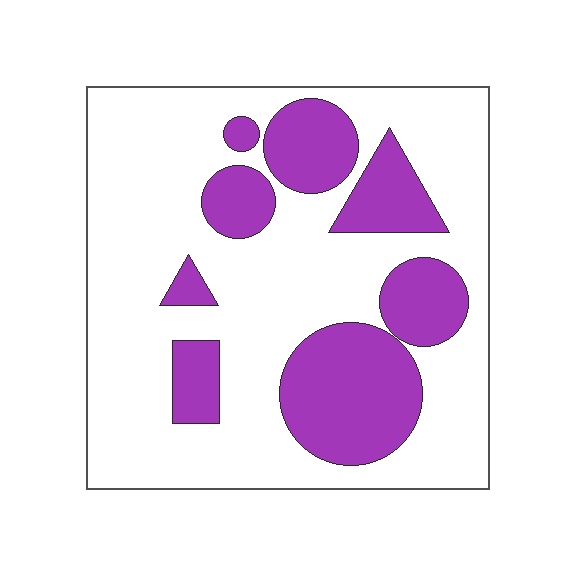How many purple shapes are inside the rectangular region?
8.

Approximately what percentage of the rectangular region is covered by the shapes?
Approximately 30%.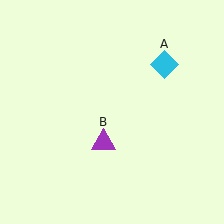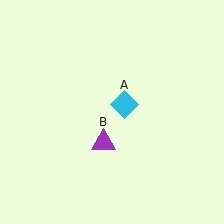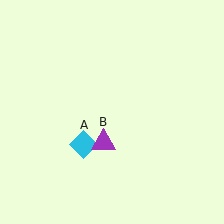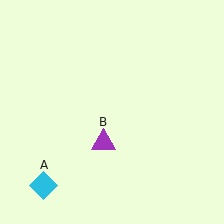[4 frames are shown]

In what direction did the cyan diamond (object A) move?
The cyan diamond (object A) moved down and to the left.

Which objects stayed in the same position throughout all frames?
Purple triangle (object B) remained stationary.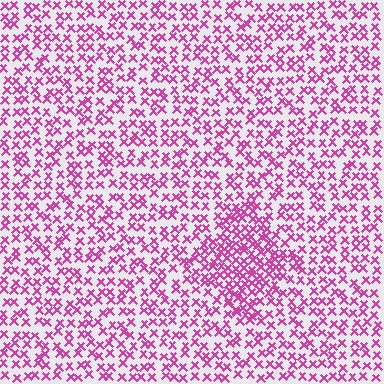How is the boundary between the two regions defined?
The boundary is defined by a change in element density (approximately 1.8x ratio). All elements are the same color, size, and shape.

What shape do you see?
I see a diamond.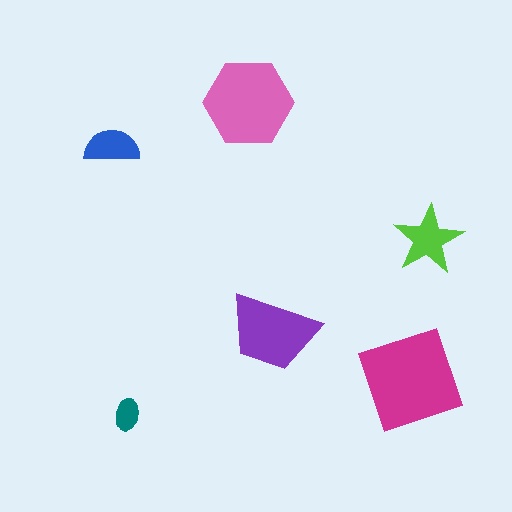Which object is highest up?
The pink hexagon is topmost.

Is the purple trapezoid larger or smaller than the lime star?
Larger.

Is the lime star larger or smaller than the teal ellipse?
Larger.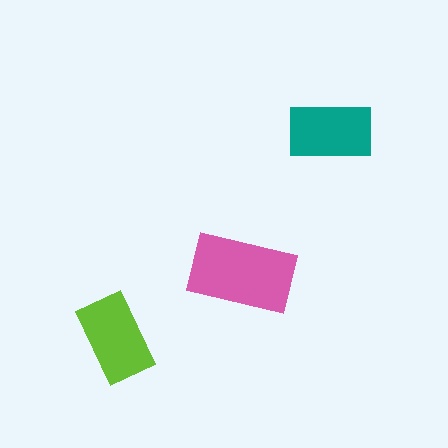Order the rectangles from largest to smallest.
the pink one, the lime one, the teal one.